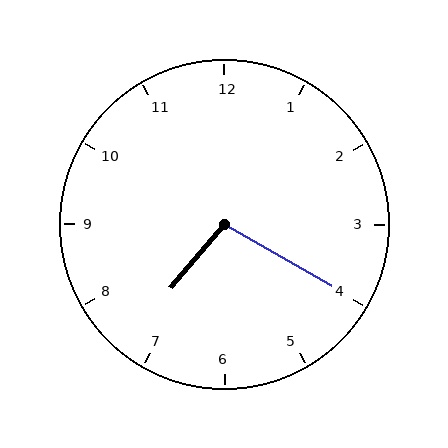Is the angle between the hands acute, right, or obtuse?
It is obtuse.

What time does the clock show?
7:20.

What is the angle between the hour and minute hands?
Approximately 100 degrees.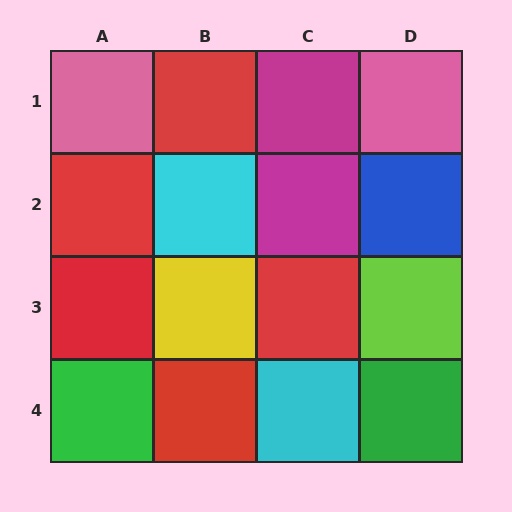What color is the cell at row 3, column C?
Red.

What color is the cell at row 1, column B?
Red.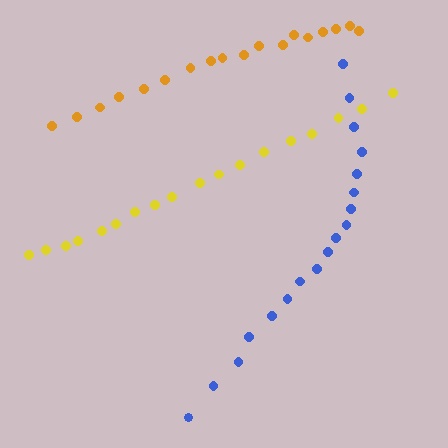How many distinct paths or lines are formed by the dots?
There are 3 distinct paths.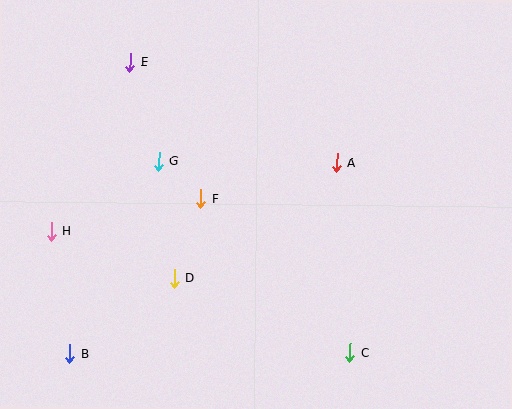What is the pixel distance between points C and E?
The distance between C and E is 365 pixels.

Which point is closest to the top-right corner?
Point A is closest to the top-right corner.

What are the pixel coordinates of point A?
Point A is at (337, 163).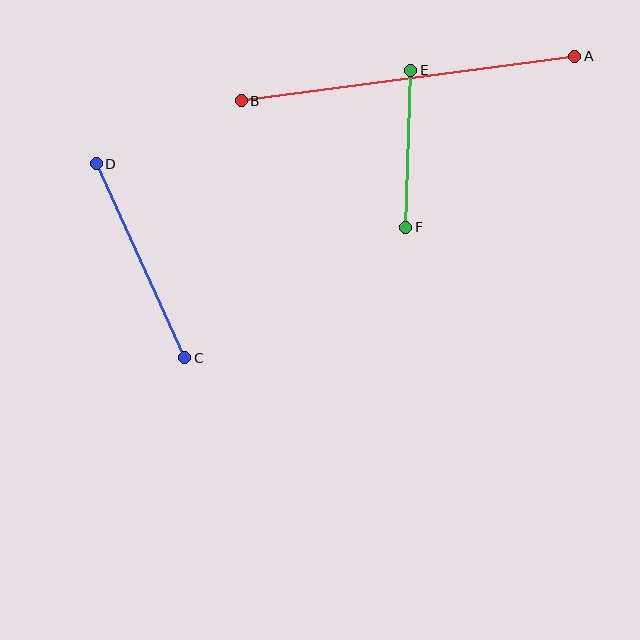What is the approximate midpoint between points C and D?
The midpoint is at approximately (140, 261) pixels.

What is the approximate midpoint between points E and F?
The midpoint is at approximately (408, 149) pixels.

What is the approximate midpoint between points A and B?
The midpoint is at approximately (408, 78) pixels.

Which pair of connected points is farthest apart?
Points A and B are farthest apart.